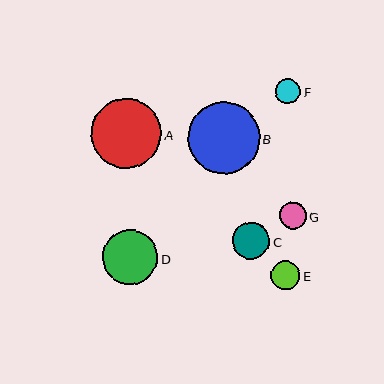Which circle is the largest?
Circle B is the largest with a size of approximately 72 pixels.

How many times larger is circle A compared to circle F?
Circle A is approximately 2.8 times the size of circle F.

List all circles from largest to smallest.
From largest to smallest: B, A, D, C, E, G, F.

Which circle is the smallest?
Circle F is the smallest with a size of approximately 25 pixels.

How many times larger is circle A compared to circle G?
Circle A is approximately 2.6 times the size of circle G.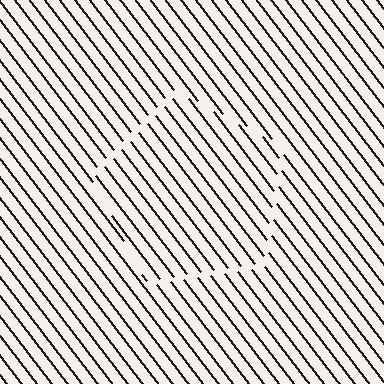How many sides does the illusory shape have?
5 sides — the line-ends trace a pentagon.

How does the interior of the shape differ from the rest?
The interior of the shape contains the same grating, shifted by half a period — the contour is defined by the phase discontinuity where line-ends from the inner and outer gratings abut.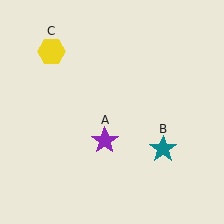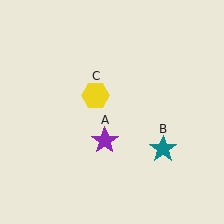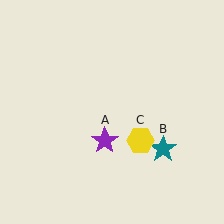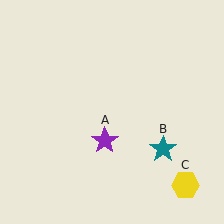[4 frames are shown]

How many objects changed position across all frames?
1 object changed position: yellow hexagon (object C).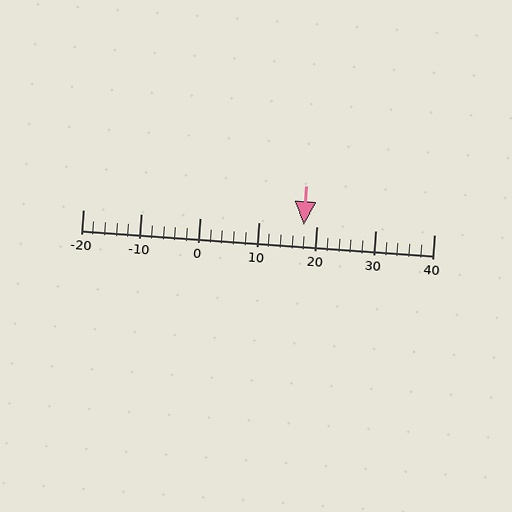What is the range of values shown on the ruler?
The ruler shows values from -20 to 40.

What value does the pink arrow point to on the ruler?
The pink arrow points to approximately 18.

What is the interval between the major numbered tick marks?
The major tick marks are spaced 10 units apart.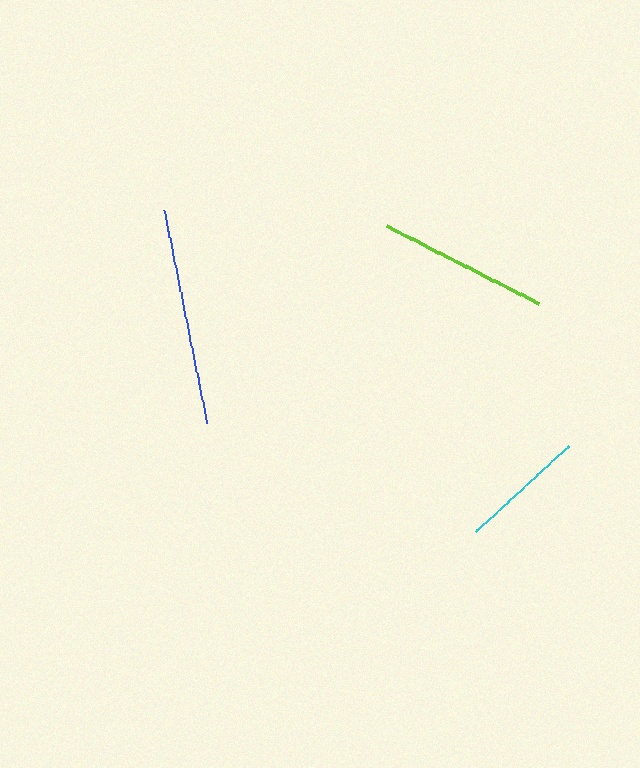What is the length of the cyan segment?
The cyan segment is approximately 128 pixels long.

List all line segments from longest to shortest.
From longest to shortest: blue, lime, cyan.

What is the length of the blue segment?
The blue segment is approximately 218 pixels long.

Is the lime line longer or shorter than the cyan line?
The lime line is longer than the cyan line.